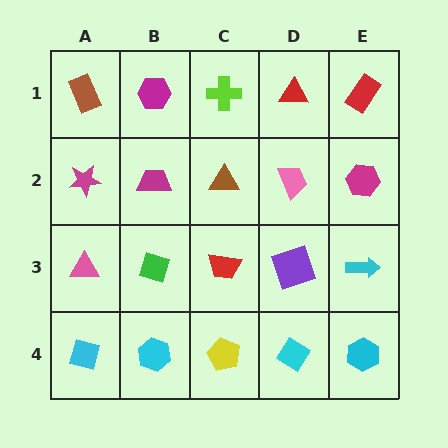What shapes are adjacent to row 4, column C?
A red trapezoid (row 3, column C), a cyan hexagon (row 4, column B), a cyan diamond (row 4, column D).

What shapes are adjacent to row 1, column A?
A magenta star (row 2, column A), a magenta hexagon (row 1, column B).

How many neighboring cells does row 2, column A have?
3.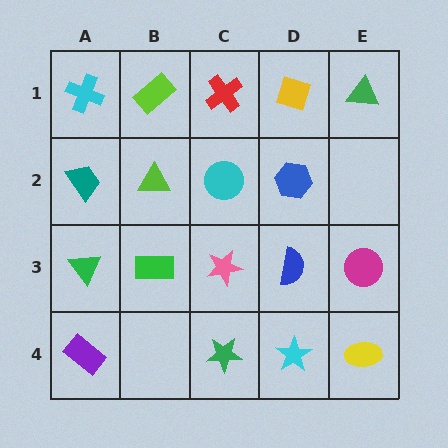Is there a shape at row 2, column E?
No, that cell is empty.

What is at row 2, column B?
A lime triangle.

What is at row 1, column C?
A red cross.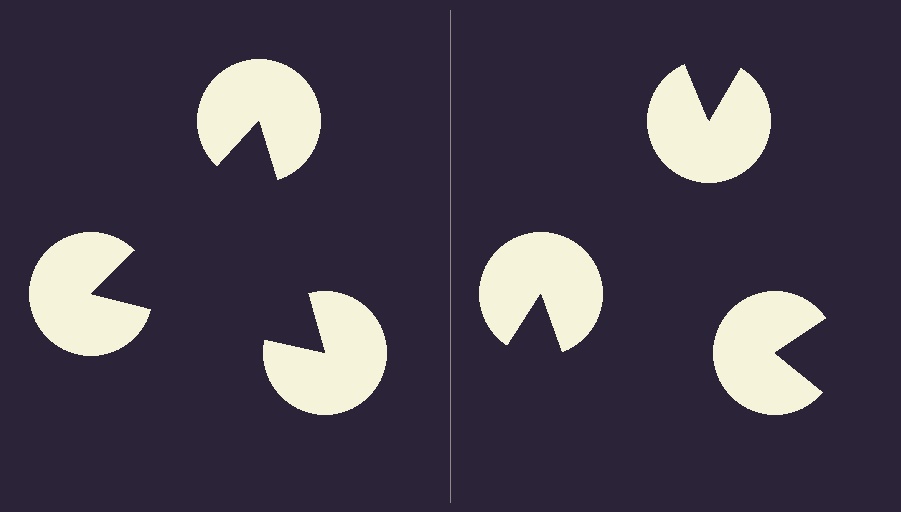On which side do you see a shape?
An illusory triangle appears on the left side. On the right side the wedge cuts are rotated, so no coherent shape forms.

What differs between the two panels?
The pac-man discs are positioned identically on both sides; only the wedge orientations differ. On the left they align to a triangle; on the right they are misaligned.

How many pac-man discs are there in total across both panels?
6 — 3 on each side.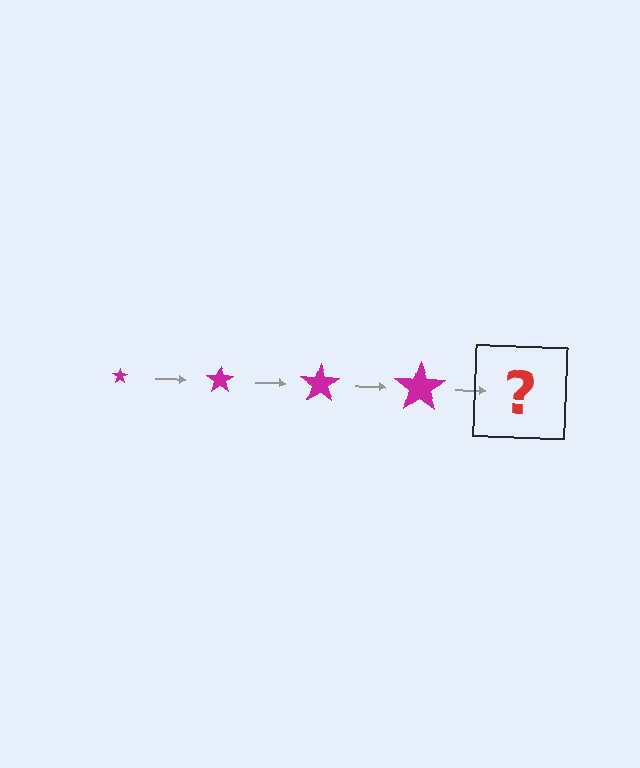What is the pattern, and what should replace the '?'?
The pattern is that the star gets progressively larger each step. The '?' should be a magenta star, larger than the previous one.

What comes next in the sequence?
The next element should be a magenta star, larger than the previous one.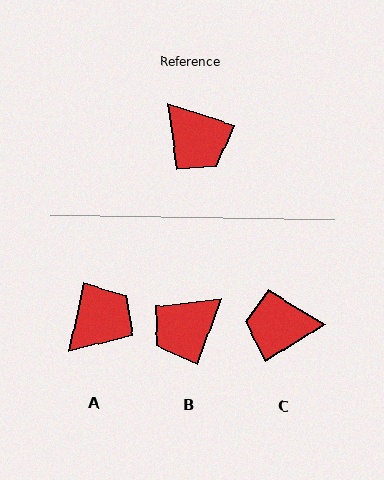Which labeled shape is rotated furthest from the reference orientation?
C, about 130 degrees away.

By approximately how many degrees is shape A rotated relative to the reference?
Approximately 96 degrees counter-clockwise.